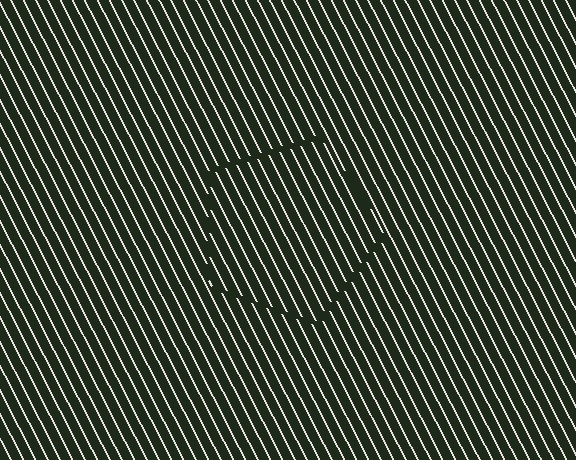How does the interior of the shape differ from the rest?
The interior of the shape contains the same grating, shifted by half a period — the contour is defined by the phase discontinuity where line-ends from the inner and outer gratings abut.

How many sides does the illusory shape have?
5 sides — the line-ends trace a pentagon.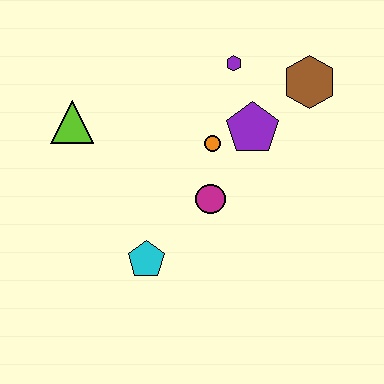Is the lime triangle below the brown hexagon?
Yes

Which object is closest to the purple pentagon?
The orange circle is closest to the purple pentagon.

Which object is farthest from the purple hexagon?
The cyan pentagon is farthest from the purple hexagon.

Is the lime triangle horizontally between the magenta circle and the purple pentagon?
No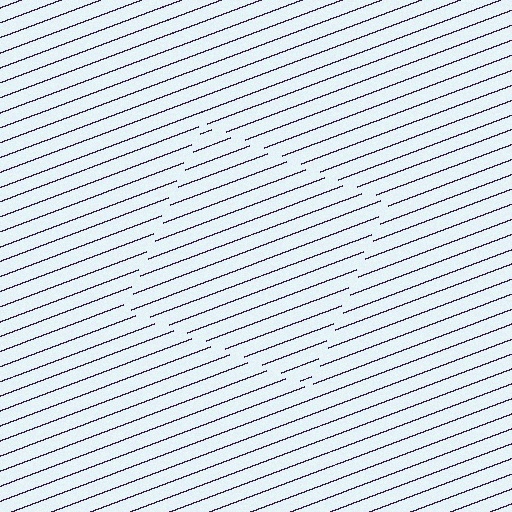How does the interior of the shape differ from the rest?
The interior of the shape contains the same grating, shifted by half a period — the contour is defined by the phase discontinuity where line-ends from the inner and outer gratings abut.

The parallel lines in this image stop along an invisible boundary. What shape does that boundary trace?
An illusory square. The interior of the shape contains the same grating, shifted by half a period — the contour is defined by the phase discontinuity where line-ends from the inner and outer gratings abut.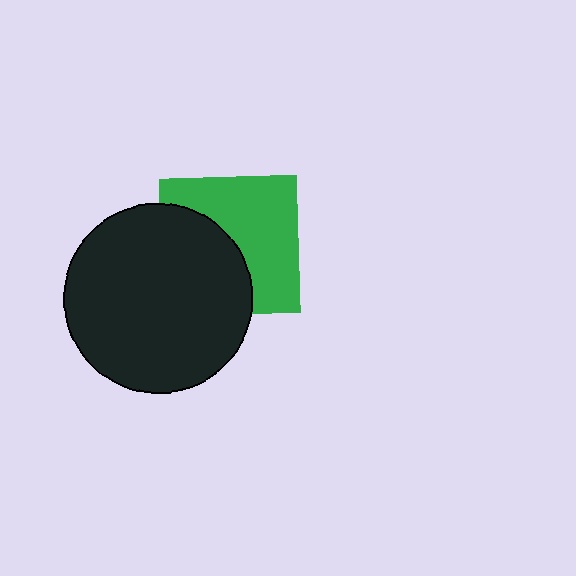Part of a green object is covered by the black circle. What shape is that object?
It is a square.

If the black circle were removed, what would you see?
You would see the complete green square.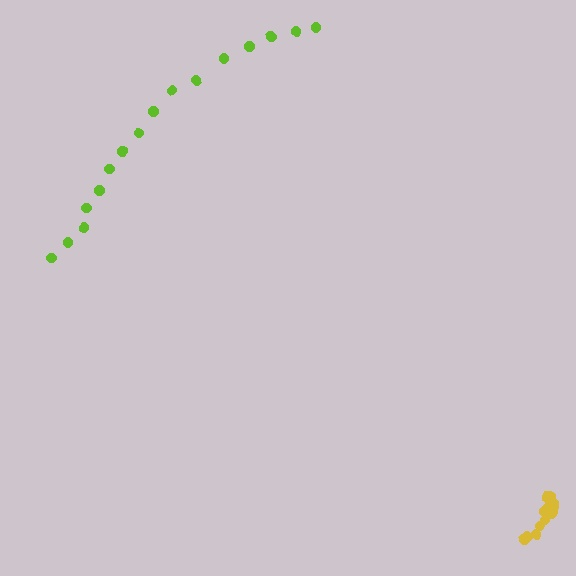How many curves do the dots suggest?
There are 2 distinct paths.